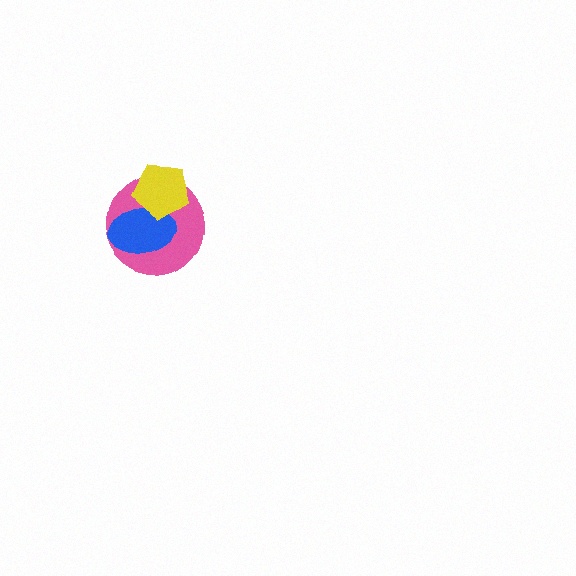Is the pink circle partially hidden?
Yes, it is partially covered by another shape.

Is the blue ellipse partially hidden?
Yes, it is partially covered by another shape.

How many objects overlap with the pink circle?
2 objects overlap with the pink circle.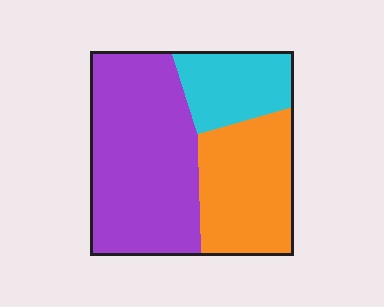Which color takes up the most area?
Purple, at roughly 50%.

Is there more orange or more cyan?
Orange.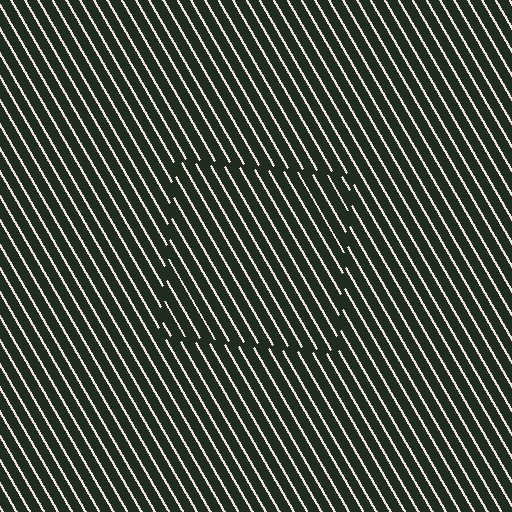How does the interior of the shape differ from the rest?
The interior of the shape contains the same grating, shifted by half a period — the contour is defined by the phase discontinuity where line-ends from the inner and outer gratings abut.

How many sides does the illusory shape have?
4 sides — the line-ends trace a square.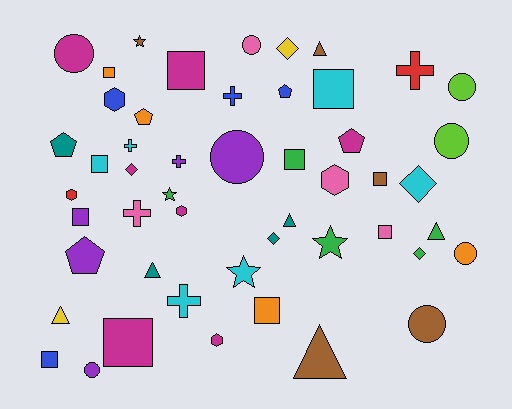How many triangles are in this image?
There are 6 triangles.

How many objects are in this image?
There are 50 objects.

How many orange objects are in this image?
There are 4 orange objects.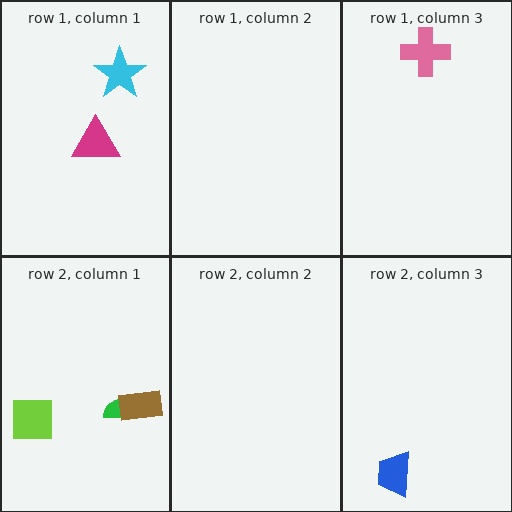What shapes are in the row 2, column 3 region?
The blue trapezoid.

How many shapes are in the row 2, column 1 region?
3.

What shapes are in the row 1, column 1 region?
The cyan star, the magenta triangle.